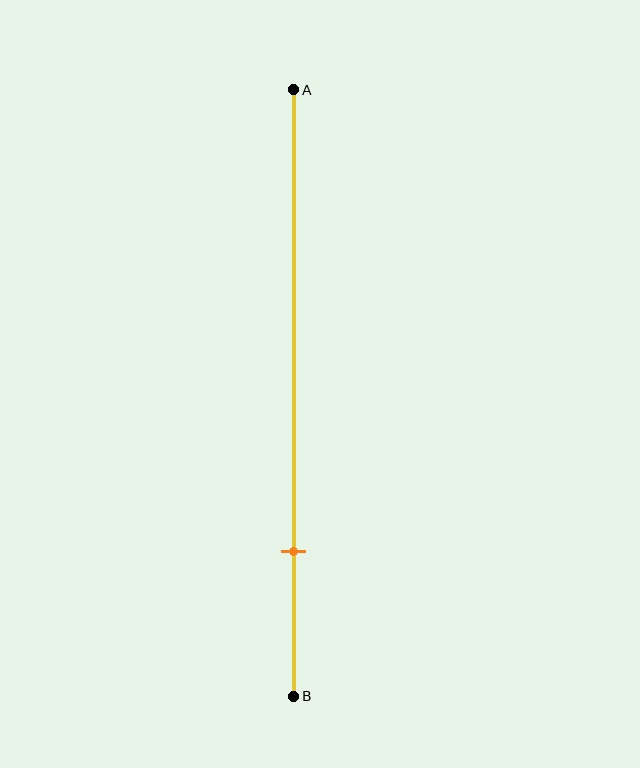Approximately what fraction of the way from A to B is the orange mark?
The orange mark is approximately 75% of the way from A to B.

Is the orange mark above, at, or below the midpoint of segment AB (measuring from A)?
The orange mark is below the midpoint of segment AB.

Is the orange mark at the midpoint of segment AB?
No, the mark is at about 75% from A, not at the 50% midpoint.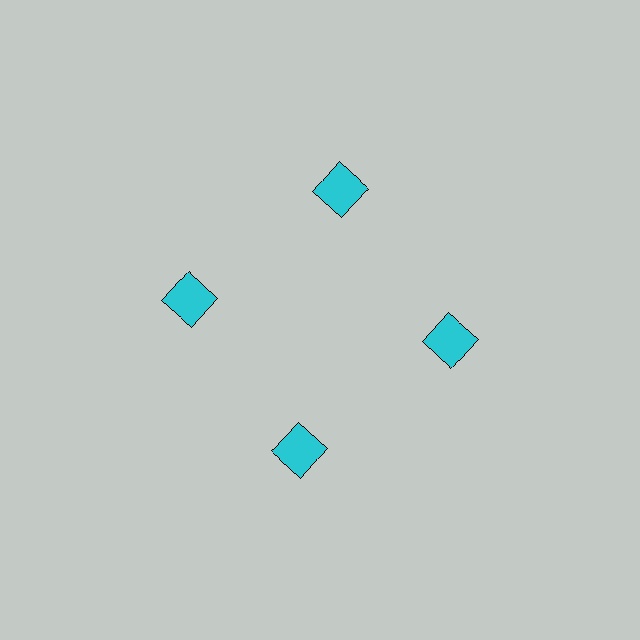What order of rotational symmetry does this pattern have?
This pattern has 4-fold rotational symmetry.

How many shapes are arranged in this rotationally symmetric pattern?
There are 4 shapes, arranged in 4 groups of 1.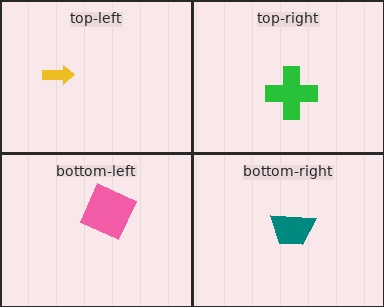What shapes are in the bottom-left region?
The pink square.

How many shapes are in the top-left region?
1.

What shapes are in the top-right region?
The green cross.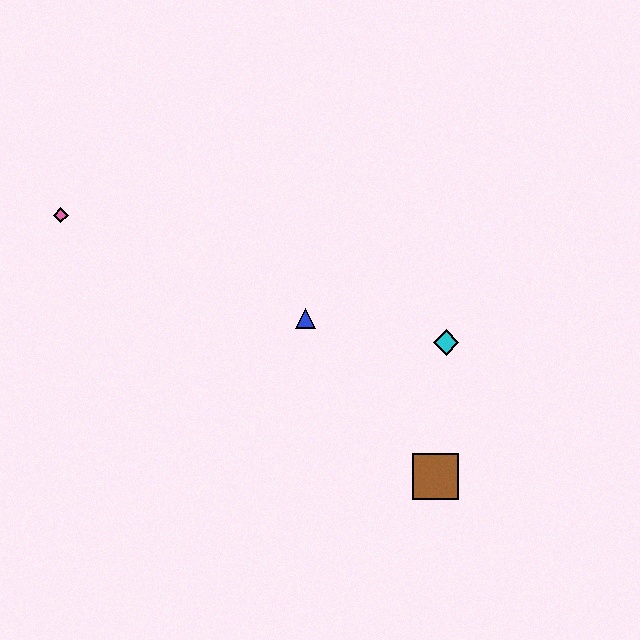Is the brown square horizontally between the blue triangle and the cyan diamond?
Yes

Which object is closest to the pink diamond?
The blue triangle is closest to the pink diamond.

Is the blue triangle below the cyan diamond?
No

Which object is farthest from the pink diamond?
The brown square is farthest from the pink diamond.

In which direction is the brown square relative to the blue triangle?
The brown square is below the blue triangle.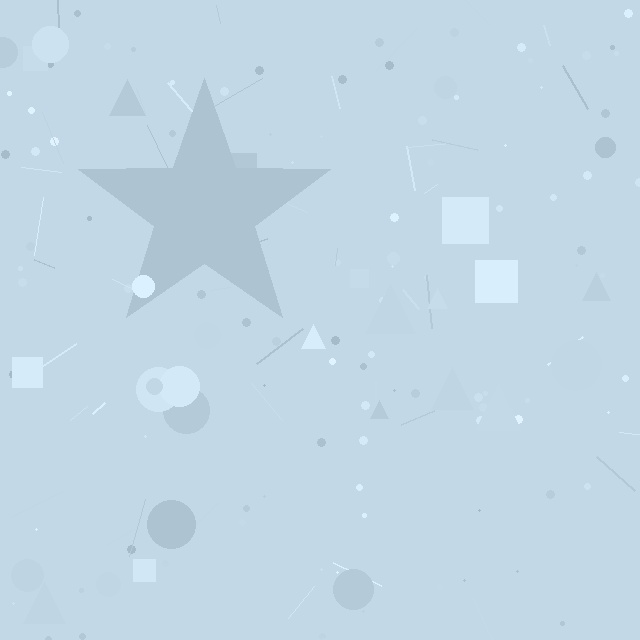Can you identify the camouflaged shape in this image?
The camouflaged shape is a star.